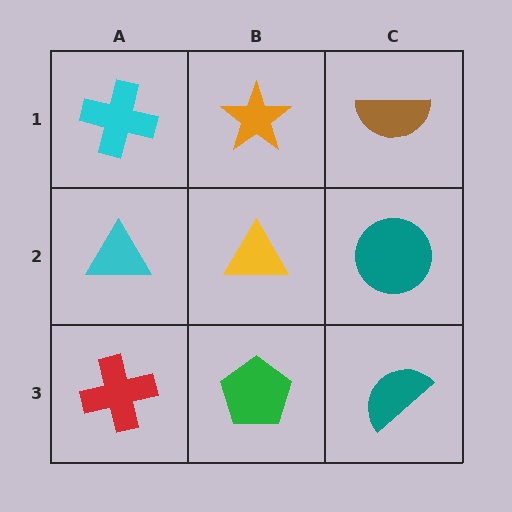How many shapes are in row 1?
3 shapes.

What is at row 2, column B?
A yellow triangle.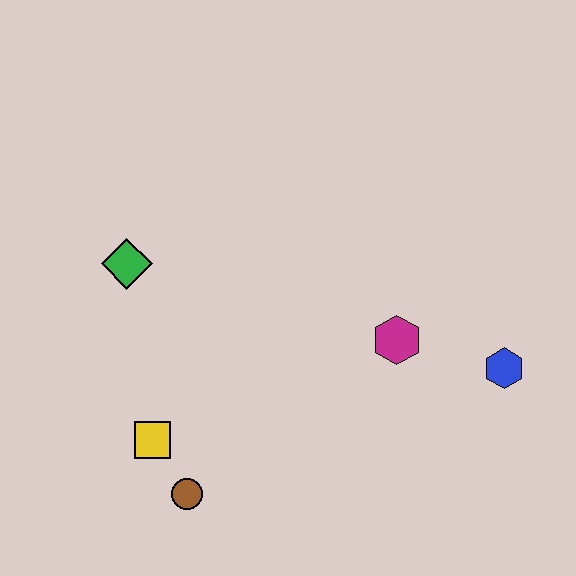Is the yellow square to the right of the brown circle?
No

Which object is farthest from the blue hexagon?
The green diamond is farthest from the blue hexagon.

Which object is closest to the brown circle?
The yellow square is closest to the brown circle.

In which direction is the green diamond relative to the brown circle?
The green diamond is above the brown circle.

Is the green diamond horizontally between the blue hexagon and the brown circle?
No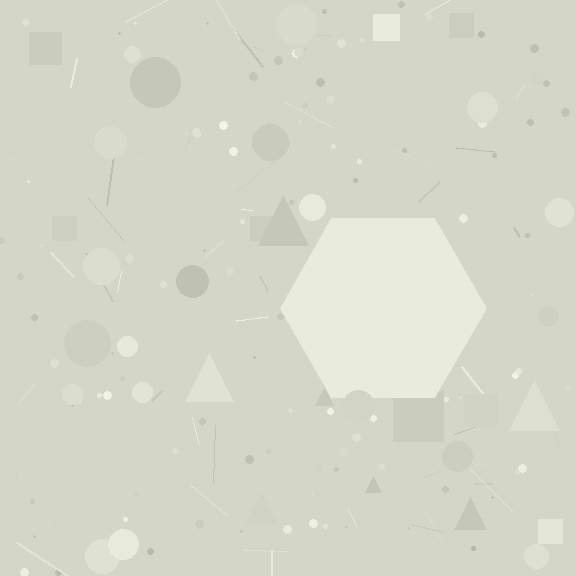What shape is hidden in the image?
A hexagon is hidden in the image.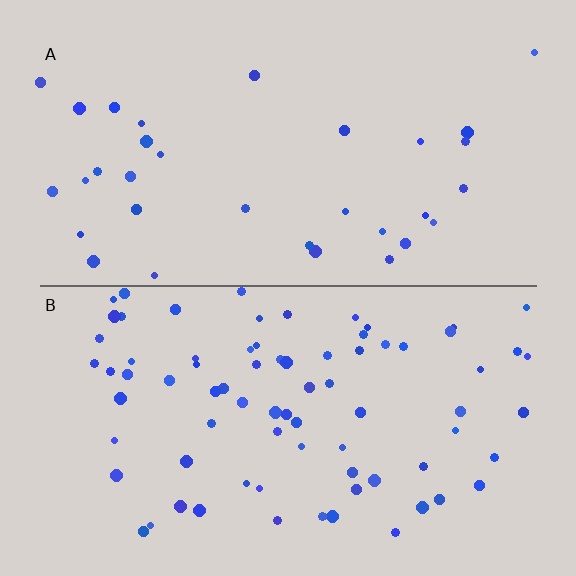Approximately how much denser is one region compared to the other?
Approximately 2.4× — region B over region A.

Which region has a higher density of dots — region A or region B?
B (the bottom).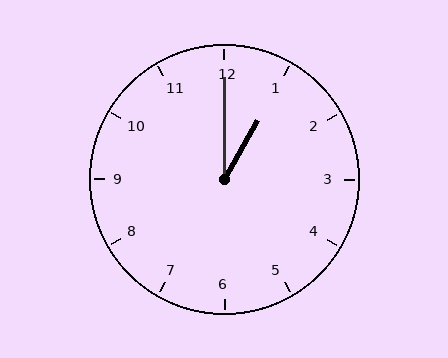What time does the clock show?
1:00.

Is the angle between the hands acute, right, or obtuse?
It is acute.